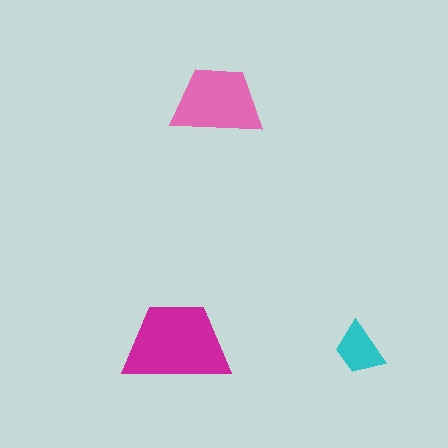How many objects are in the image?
There are 3 objects in the image.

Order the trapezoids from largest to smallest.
the magenta one, the pink one, the cyan one.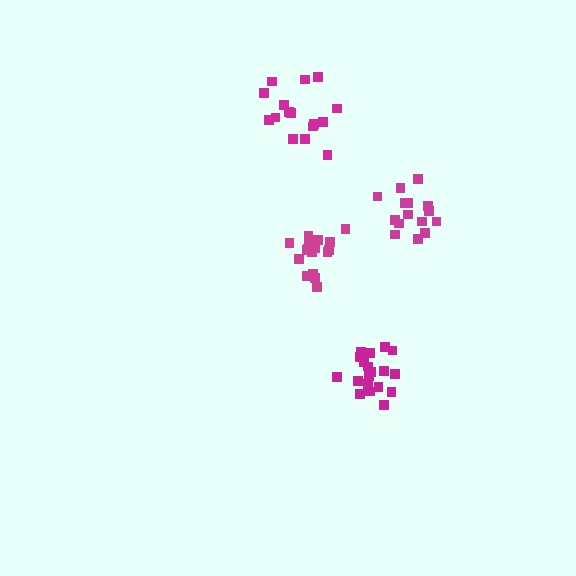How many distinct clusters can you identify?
There are 4 distinct clusters.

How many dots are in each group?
Group 1: 17 dots, Group 2: 15 dots, Group 3: 20 dots, Group 4: 16 dots (68 total).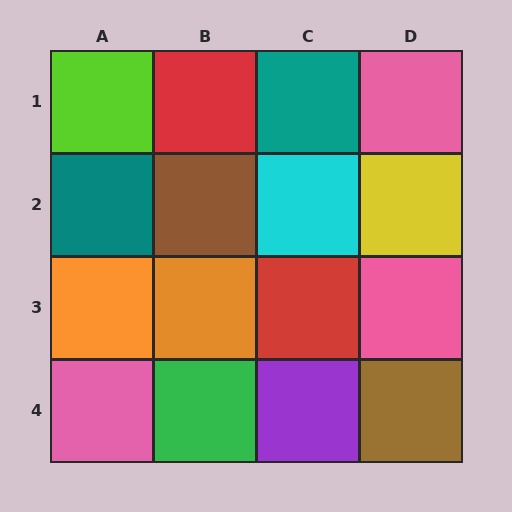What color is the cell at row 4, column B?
Green.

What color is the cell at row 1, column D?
Pink.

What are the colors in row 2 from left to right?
Teal, brown, cyan, yellow.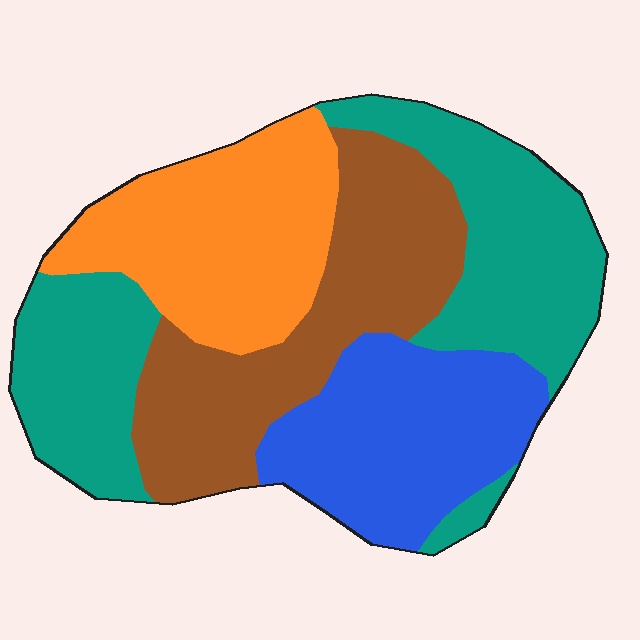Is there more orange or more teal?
Teal.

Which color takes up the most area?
Teal, at roughly 35%.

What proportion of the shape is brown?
Brown takes up between a sixth and a third of the shape.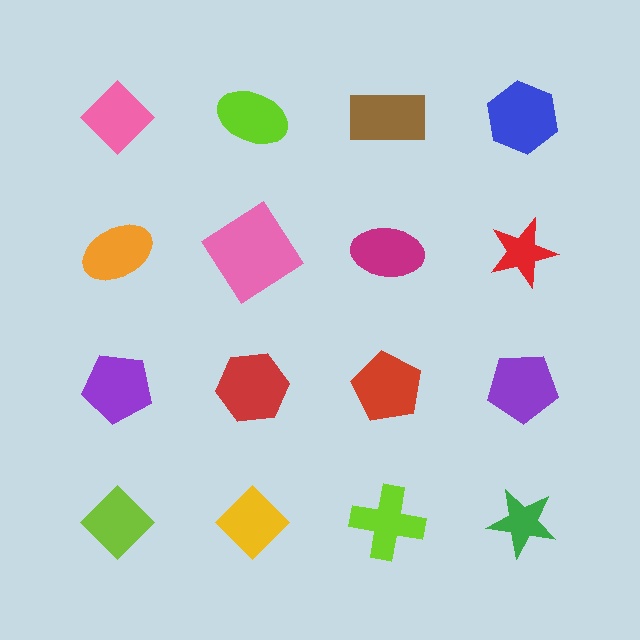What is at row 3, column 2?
A red hexagon.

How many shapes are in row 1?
4 shapes.